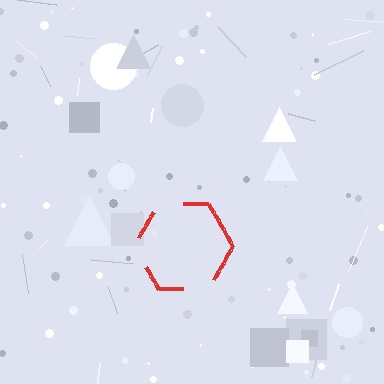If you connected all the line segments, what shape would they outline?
They would outline a hexagon.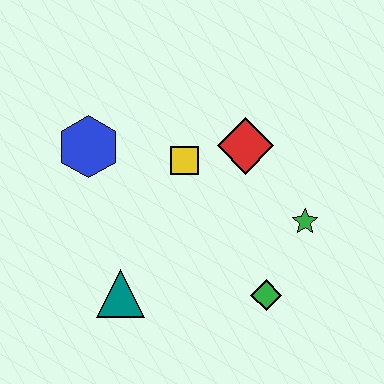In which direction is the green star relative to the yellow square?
The green star is to the right of the yellow square.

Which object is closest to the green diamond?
The green star is closest to the green diamond.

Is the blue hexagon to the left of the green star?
Yes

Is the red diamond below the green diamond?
No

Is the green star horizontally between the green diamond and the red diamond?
No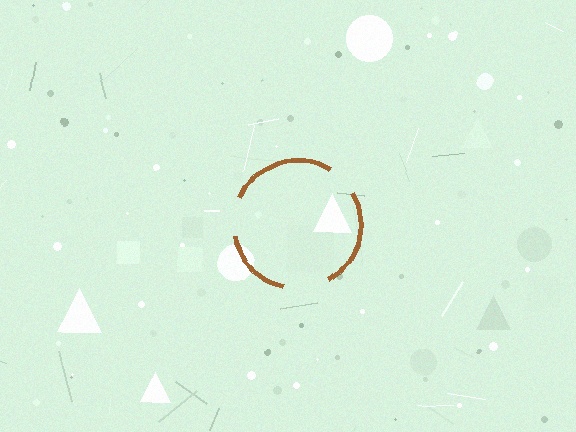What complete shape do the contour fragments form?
The contour fragments form a circle.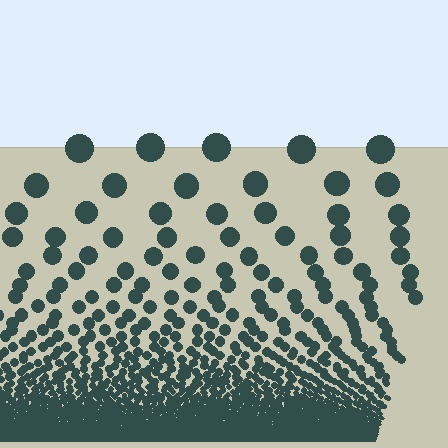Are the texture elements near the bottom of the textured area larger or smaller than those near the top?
Smaller. The gradient is inverted — elements near the bottom are smaller and denser.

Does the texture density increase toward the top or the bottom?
Density increases toward the bottom.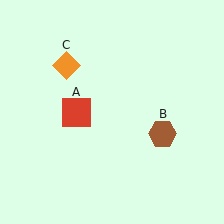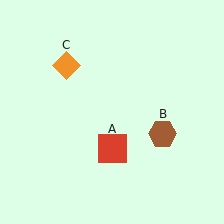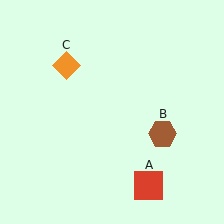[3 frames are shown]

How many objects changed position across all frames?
1 object changed position: red square (object A).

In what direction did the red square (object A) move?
The red square (object A) moved down and to the right.